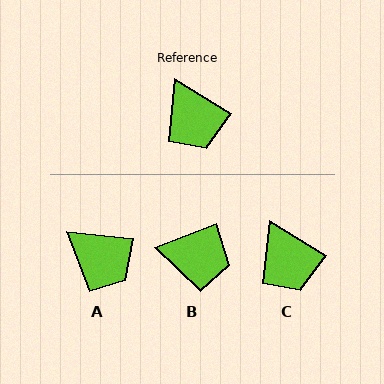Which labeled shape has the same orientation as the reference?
C.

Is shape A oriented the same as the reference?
No, it is off by about 26 degrees.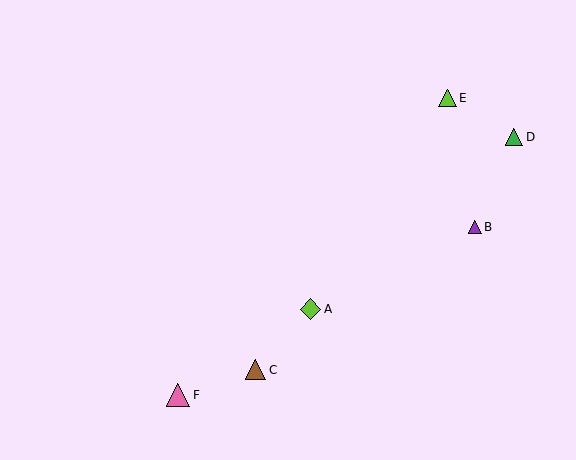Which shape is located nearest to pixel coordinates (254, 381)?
The brown triangle (labeled C) at (256, 370) is nearest to that location.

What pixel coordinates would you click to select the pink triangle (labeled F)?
Click at (178, 395) to select the pink triangle F.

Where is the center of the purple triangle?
The center of the purple triangle is at (475, 227).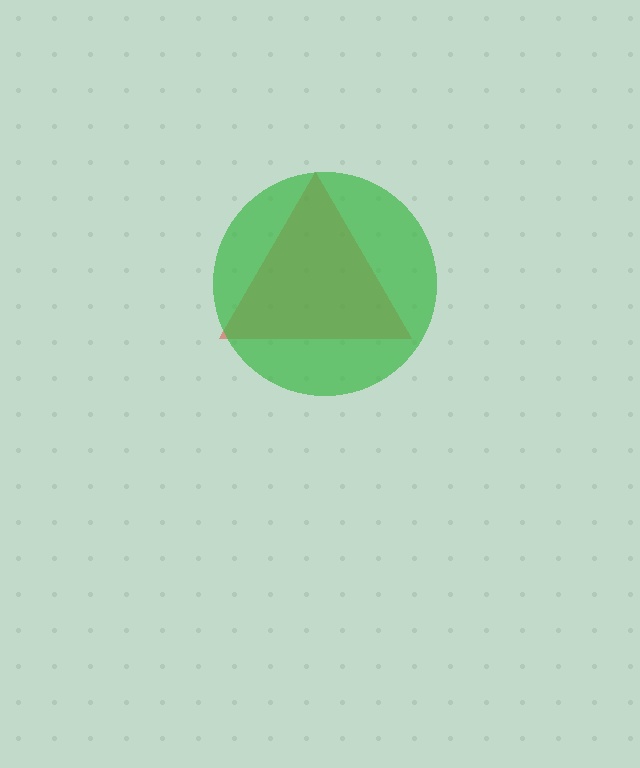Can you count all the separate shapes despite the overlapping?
Yes, there are 2 separate shapes.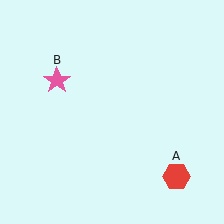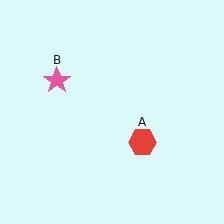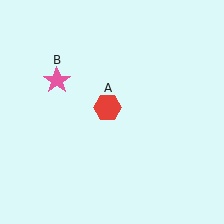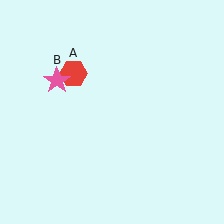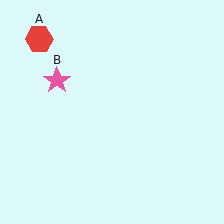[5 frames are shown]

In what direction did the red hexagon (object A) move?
The red hexagon (object A) moved up and to the left.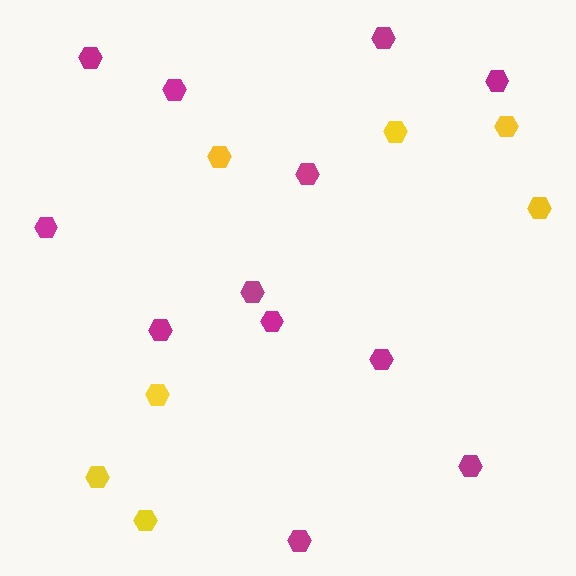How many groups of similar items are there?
There are 2 groups: one group of yellow hexagons (7) and one group of magenta hexagons (12).